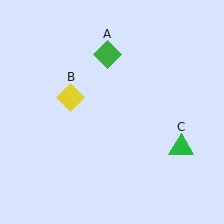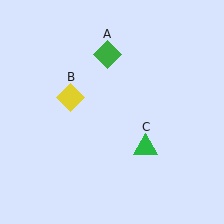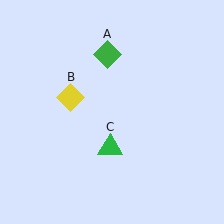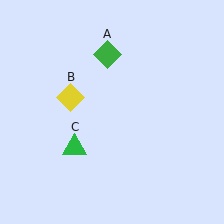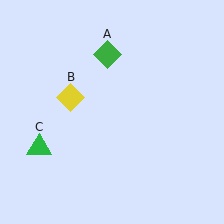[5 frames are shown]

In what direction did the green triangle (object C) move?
The green triangle (object C) moved left.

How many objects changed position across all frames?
1 object changed position: green triangle (object C).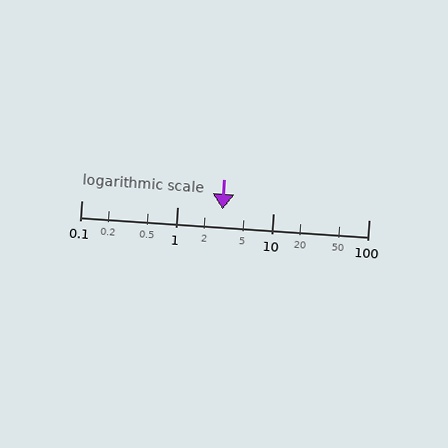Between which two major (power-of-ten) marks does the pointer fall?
The pointer is between 1 and 10.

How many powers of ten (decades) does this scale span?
The scale spans 3 decades, from 0.1 to 100.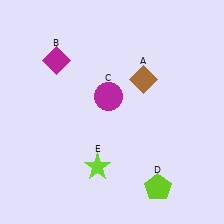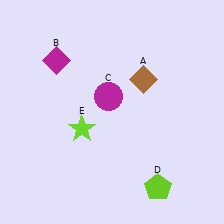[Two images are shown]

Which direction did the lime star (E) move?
The lime star (E) moved up.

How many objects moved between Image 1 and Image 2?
1 object moved between the two images.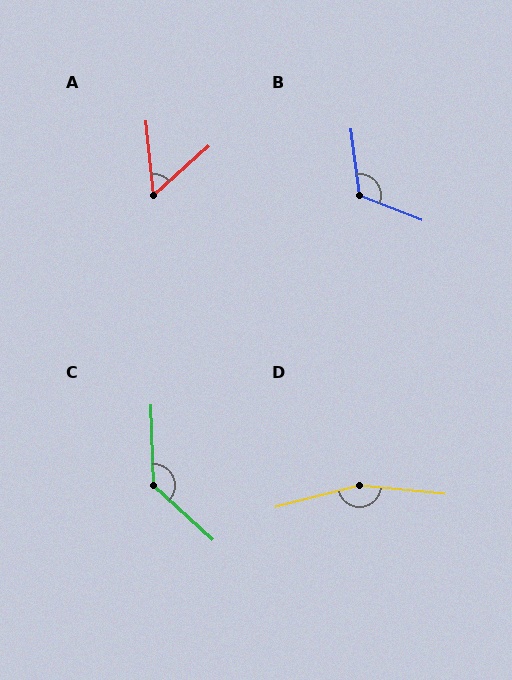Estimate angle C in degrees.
Approximately 134 degrees.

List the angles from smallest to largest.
A (54°), B (119°), C (134°), D (159°).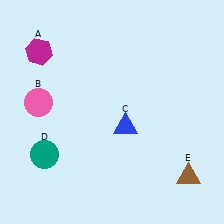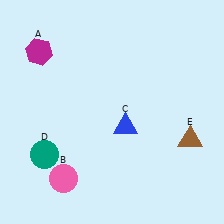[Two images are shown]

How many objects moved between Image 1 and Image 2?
2 objects moved between the two images.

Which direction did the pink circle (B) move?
The pink circle (B) moved down.